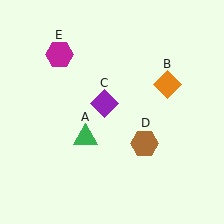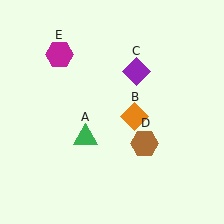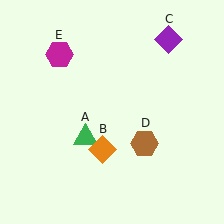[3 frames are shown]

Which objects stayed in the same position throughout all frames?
Green triangle (object A) and brown hexagon (object D) and magenta hexagon (object E) remained stationary.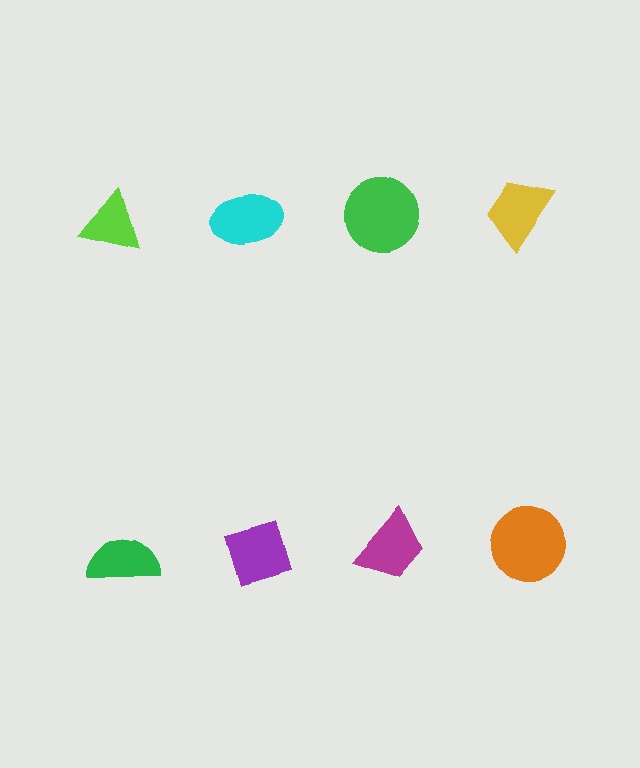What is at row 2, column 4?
An orange circle.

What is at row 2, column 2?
A purple diamond.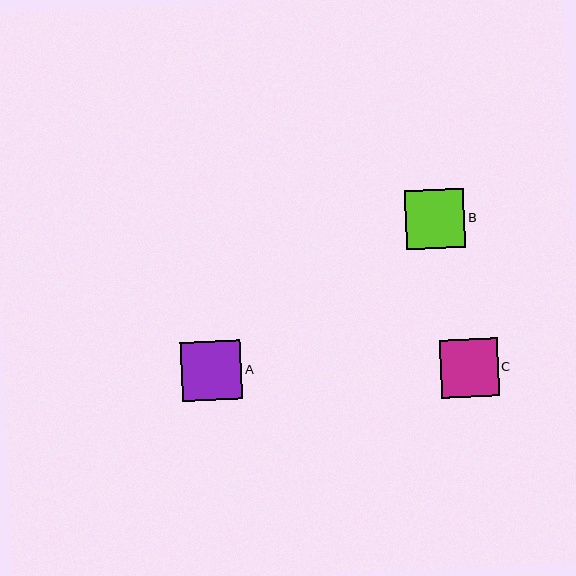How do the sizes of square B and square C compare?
Square B and square C are approximately the same size.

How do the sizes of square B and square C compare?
Square B and square C are approximately the same size.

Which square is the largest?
Square A is the largest with a size of approximately 60 pixels.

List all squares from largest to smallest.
From largest to smallest: A, B, C.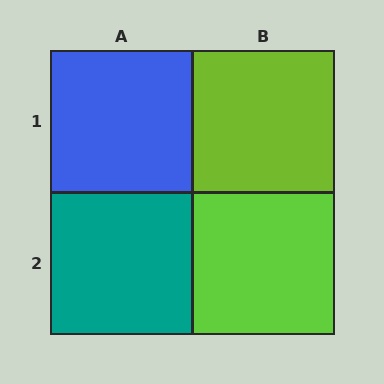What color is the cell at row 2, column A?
Teal.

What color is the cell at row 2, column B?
Lime.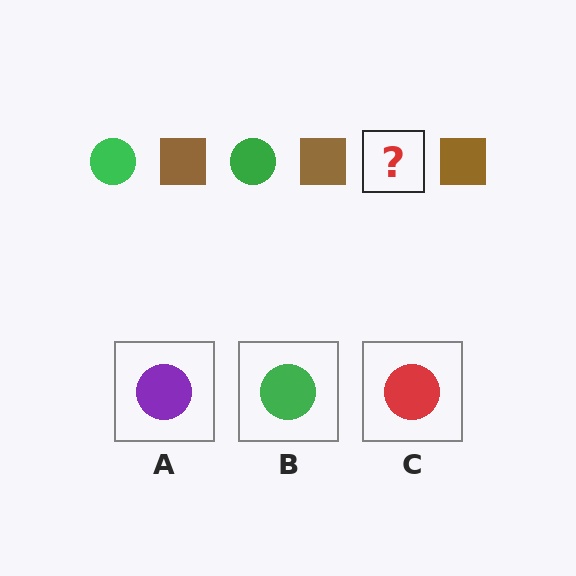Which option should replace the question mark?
Option B.